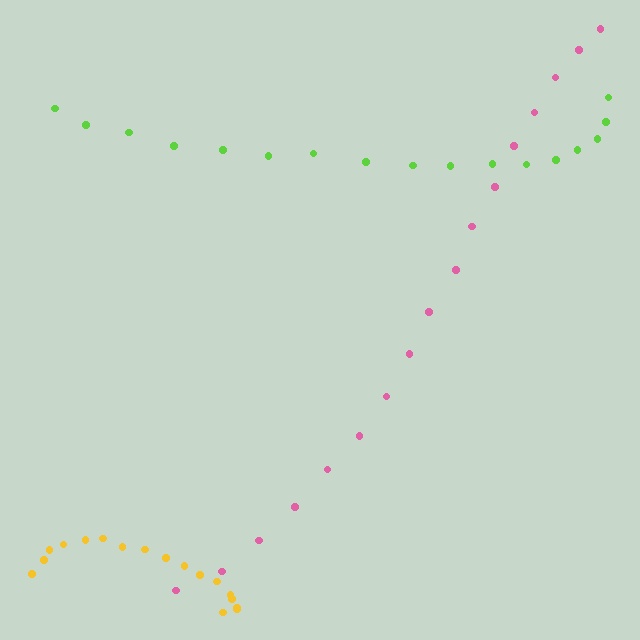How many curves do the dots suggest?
There are 3 distinct paths.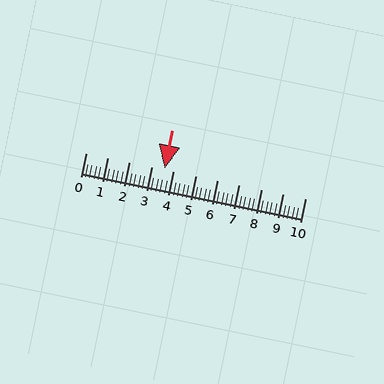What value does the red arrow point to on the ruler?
The red arrow points to approximately 3.6.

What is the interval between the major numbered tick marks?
The major tick marks are spaced 1 units apart.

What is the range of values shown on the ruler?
The ruler shows values from 0 to 10.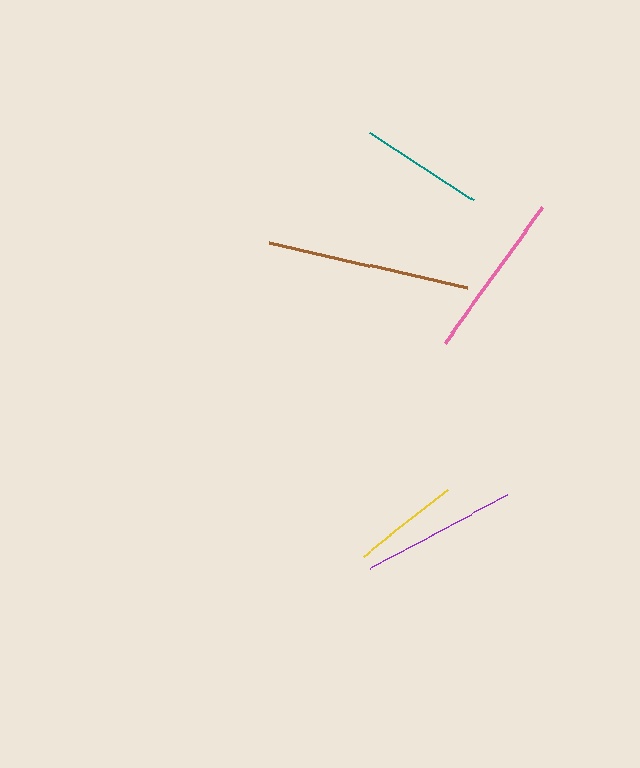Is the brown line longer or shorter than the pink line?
The brown line is longer than the pink line.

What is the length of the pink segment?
The pink segment is approximately 168 pixels long.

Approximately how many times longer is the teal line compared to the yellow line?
The teal line is approximately 1.1 times the length of the yellow line.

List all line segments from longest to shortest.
From longest to shortest: brown, pink, purple, teal, yellow.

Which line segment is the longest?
The brown line is the longest at approximately 203 pixels.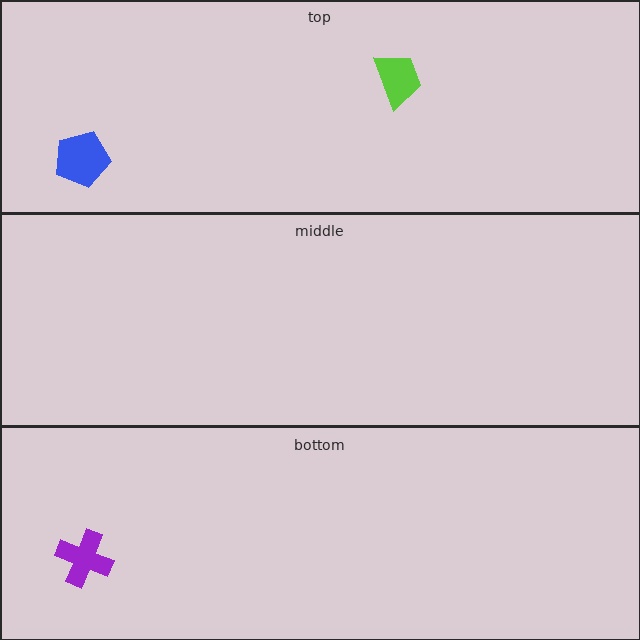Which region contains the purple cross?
The bottom region.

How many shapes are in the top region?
2.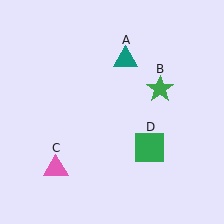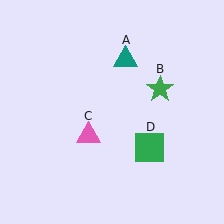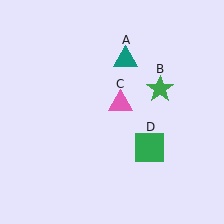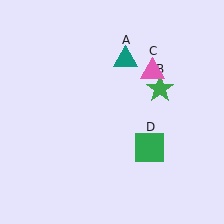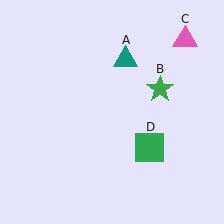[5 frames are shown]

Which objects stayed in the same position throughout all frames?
Teal triangle (object A) and green star (object B) and green square (object D) remained stationary.